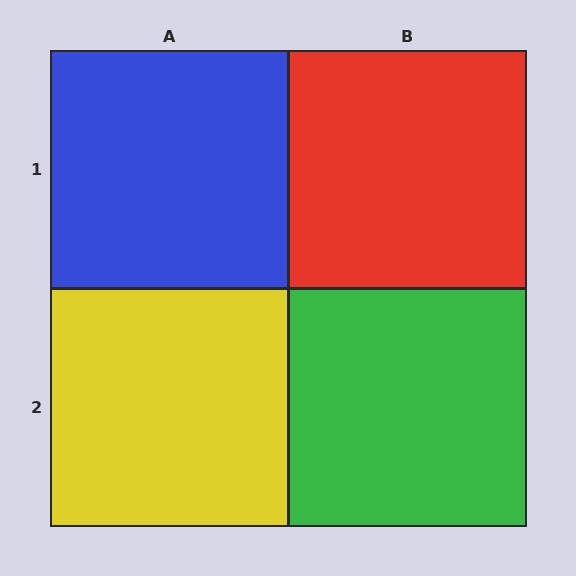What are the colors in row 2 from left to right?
Yellow, green.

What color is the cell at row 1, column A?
Blue.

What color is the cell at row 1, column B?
Red.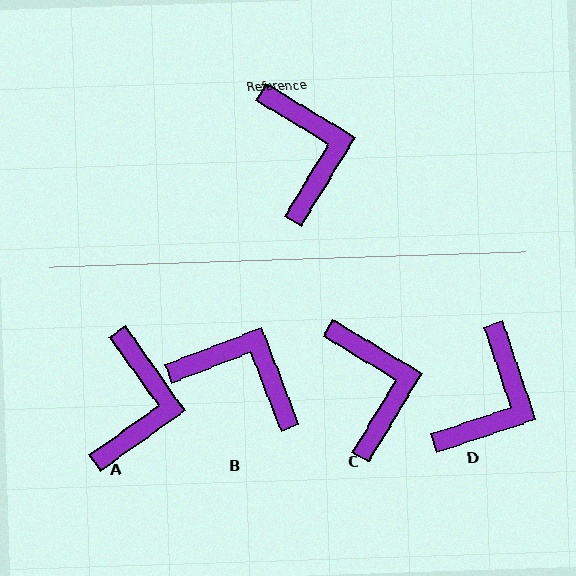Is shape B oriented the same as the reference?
No, it is off by about 52 degrees.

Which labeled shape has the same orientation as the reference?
C.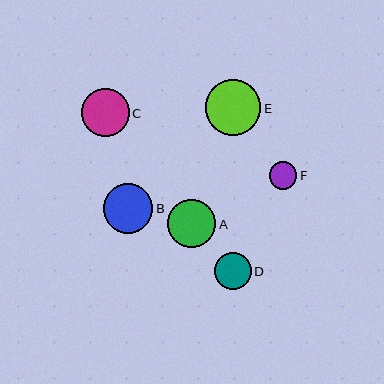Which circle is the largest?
Circle E is the largest with a size of approximately 56 pixels.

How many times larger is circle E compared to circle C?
Circle E is approximately 1.2 times the size of circle C.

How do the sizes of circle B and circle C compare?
Circle B and circle C are approximately the same size.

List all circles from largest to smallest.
From largest to smallest: E, B, A, C, D, F.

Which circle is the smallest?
Circle F is the smallest with a size of approximately 28 pixels.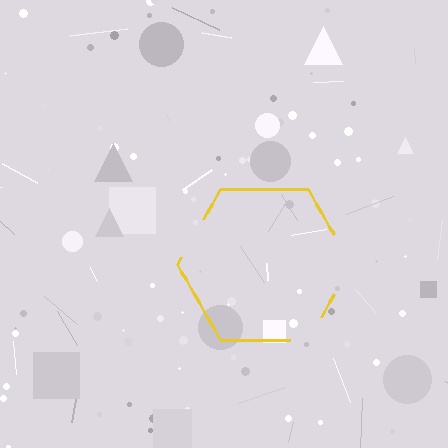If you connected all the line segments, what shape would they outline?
They would outline a hexagon.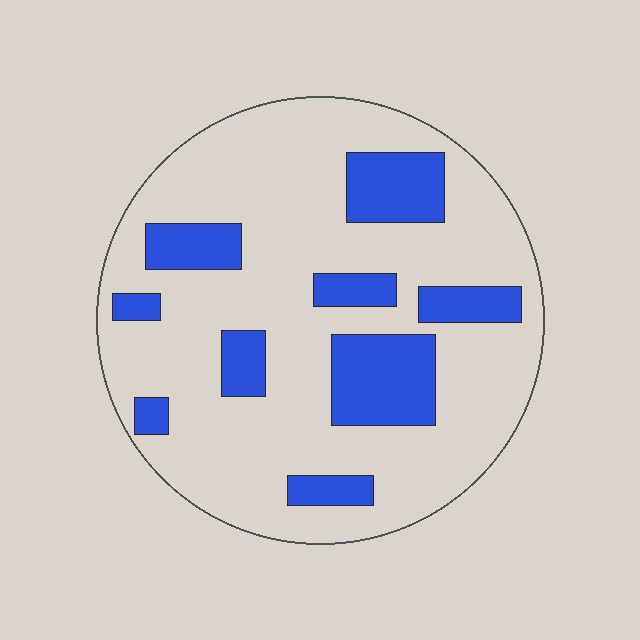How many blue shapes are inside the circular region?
9.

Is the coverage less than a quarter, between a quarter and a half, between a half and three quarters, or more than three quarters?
Less than a quarter.